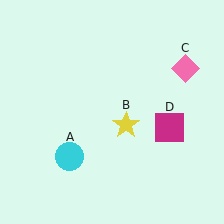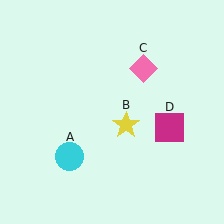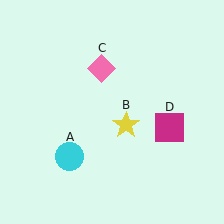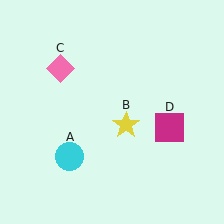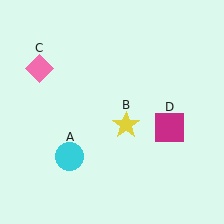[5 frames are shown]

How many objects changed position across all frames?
1 object changed position: pink diamond (object C).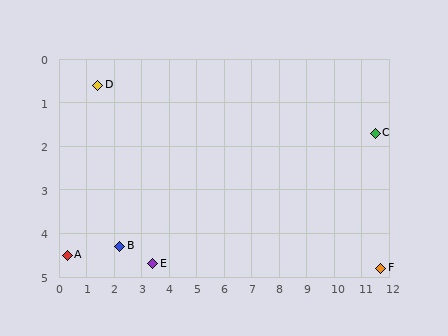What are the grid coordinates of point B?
Point B is at approximately (2.2, 4.3).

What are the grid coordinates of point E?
Point E is at approximately (3.4, 4.7).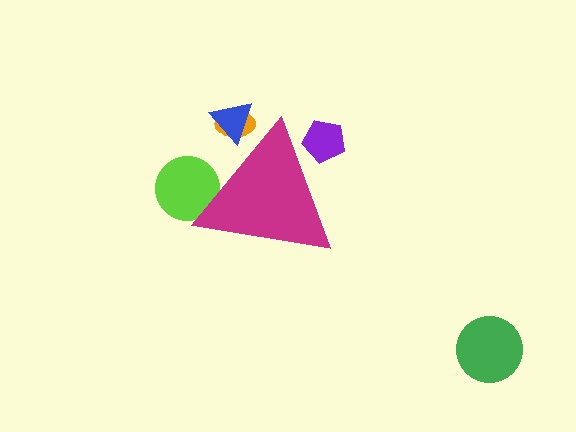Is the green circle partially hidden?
No, the green circle is fully visible.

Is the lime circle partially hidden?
Yes, the lime circle is partially hidden behind the magenta triangle.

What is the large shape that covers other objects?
A magenta triangle.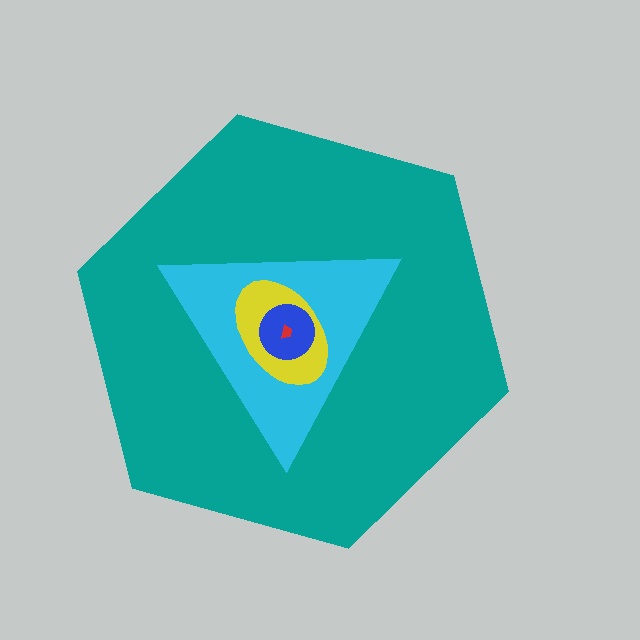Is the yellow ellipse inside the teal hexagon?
Yes.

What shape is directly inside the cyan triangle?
The yellow ellipse.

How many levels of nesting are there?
5.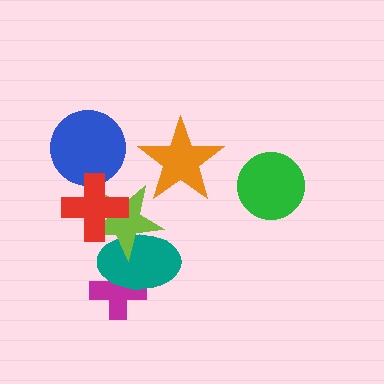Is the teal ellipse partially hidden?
Yes, it is partially covered by another shape.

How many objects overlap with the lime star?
2 objects overlap with the lime star.